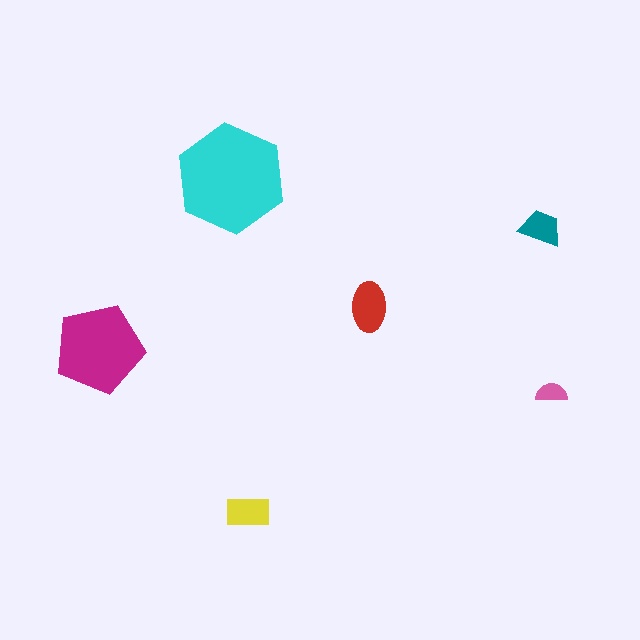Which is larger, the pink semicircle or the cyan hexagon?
The cyan hexagon.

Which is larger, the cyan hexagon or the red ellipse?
The cyan hexagon.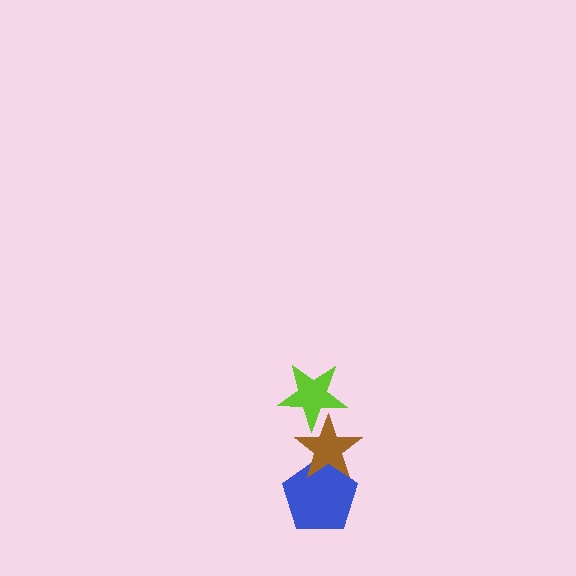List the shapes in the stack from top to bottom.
From top to bottom: the lime star, the brown star, the blue pentagon.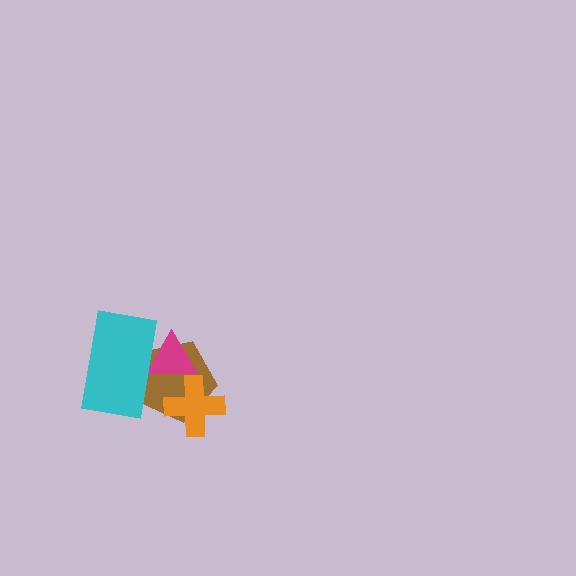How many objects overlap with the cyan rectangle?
2 objects overlap with the cyan rectangle.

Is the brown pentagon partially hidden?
Yes, it is partially covered by another shape.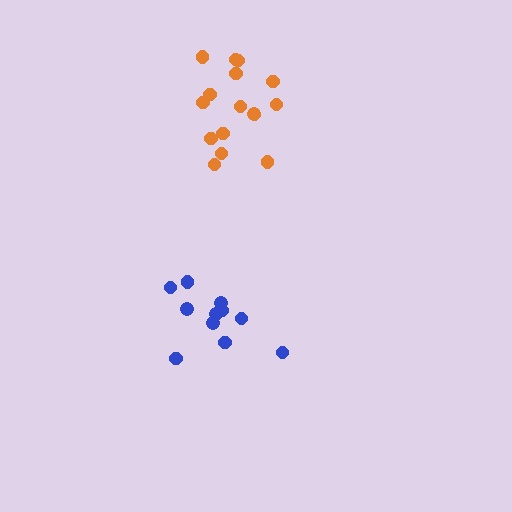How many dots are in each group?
Group 1: 11 dots, Group 2: 16 dots (27 total).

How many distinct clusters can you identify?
There are 2 distinct clusters.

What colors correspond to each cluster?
The clusters are colored: blue, orange.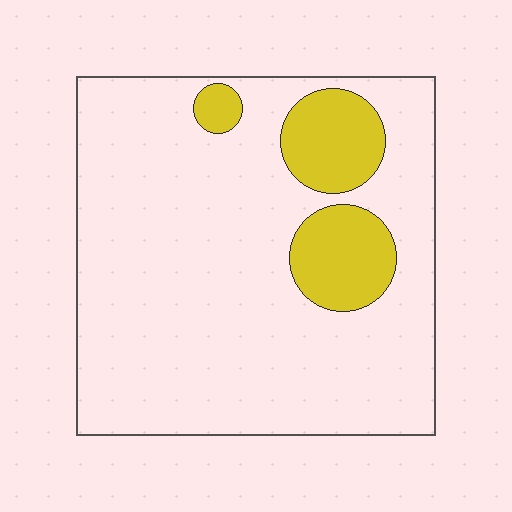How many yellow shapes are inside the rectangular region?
3.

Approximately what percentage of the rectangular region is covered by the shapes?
Approximately 15%.